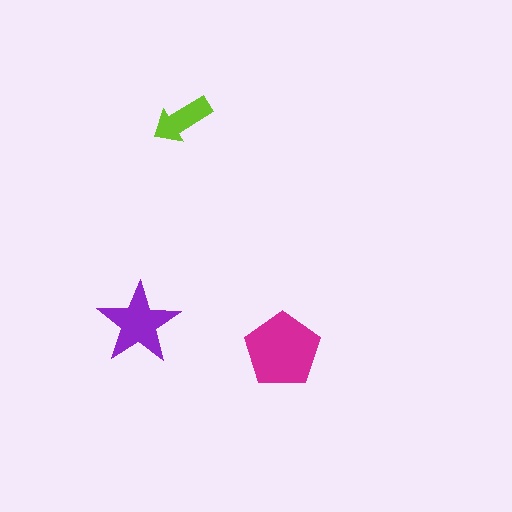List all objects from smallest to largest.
The lime arrow, the purple star, the magenta pentagon.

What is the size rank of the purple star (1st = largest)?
2nd.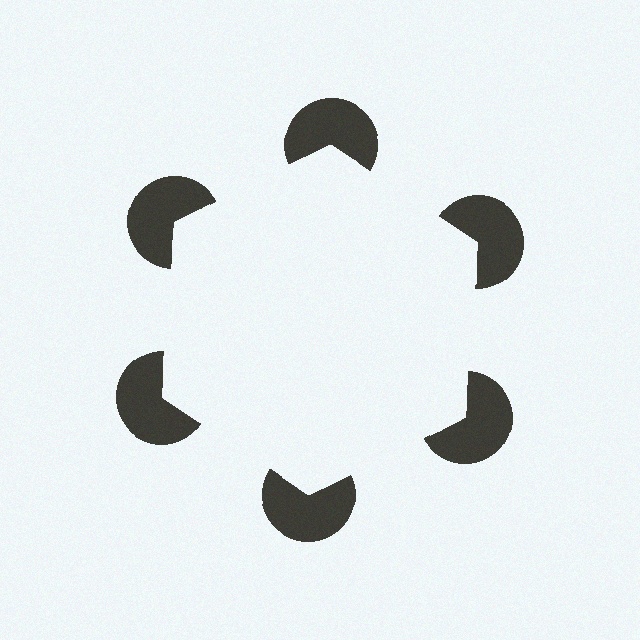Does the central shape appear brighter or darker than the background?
It typically appears slightly brighter than the background, even though no actual brightness change is drawn.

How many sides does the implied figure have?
6 sides.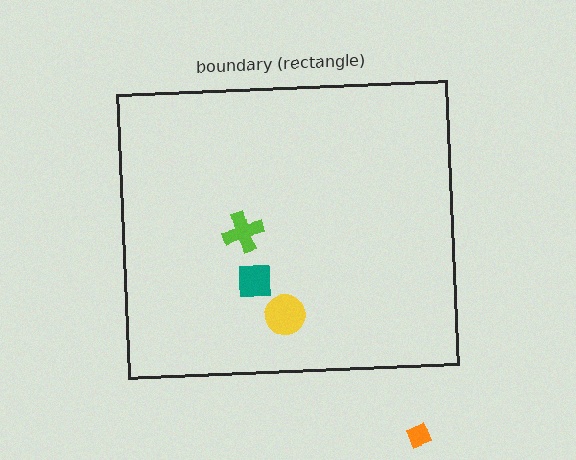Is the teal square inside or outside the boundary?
Inside.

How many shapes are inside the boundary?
3 inside, 1 outside.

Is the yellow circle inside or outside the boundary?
Inside.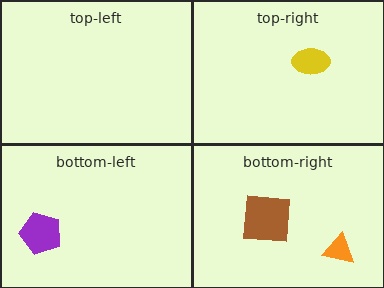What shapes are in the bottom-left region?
The purple pentagon.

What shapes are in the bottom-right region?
The brown square, the orange triangle.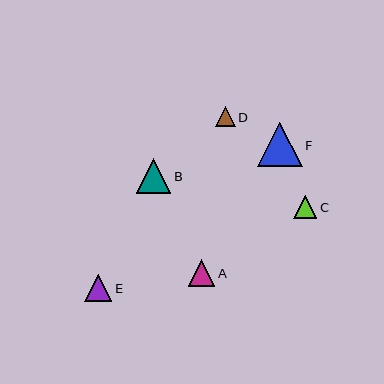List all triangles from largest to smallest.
From largest to smallest: F, B, E, A, C, D.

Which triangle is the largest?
Triangle F is the largest with a size of approximately 44 pixels.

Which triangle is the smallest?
Triangle D is the smallest with a size of approximately 20 pixels.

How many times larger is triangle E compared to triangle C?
Triangle E is approximately 1.2 times the size of triangle C.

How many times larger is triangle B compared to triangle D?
Triangle B is approximately 1.7 times the size of triangle D.